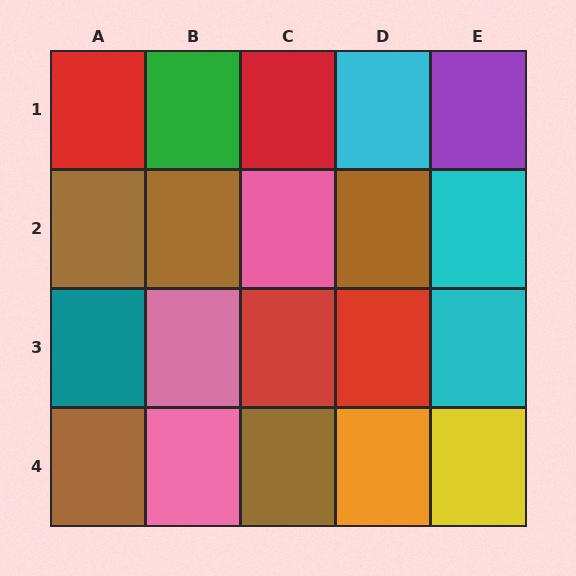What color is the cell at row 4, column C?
Brown.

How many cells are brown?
5 cells are brown.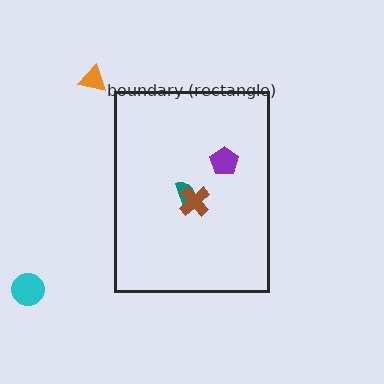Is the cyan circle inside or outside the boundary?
Outside.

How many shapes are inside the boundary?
3 inside, 2 outside.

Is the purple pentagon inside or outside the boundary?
Inside.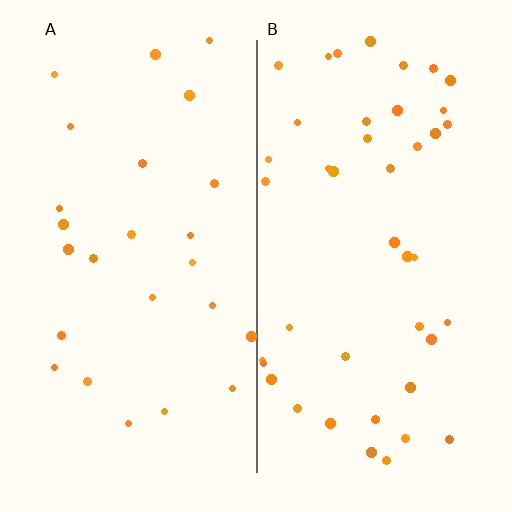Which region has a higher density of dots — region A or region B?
B (the right).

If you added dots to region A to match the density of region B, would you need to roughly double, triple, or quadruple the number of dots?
Approximately double.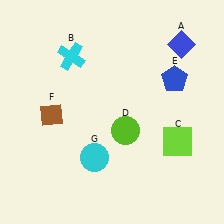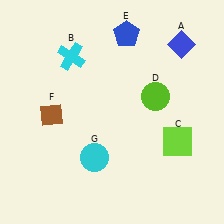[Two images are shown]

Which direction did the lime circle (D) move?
The lime circle (D) moved up.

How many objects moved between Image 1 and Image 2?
2 objects moved between the two images.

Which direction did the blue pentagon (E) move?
The blue pentagon (E) moved left.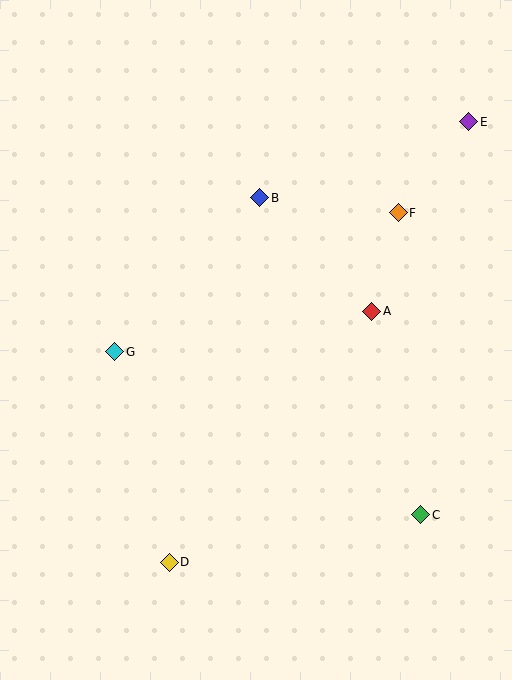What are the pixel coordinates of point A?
Point A is at (372, 311).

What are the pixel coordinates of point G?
Point G is at (115, 352).